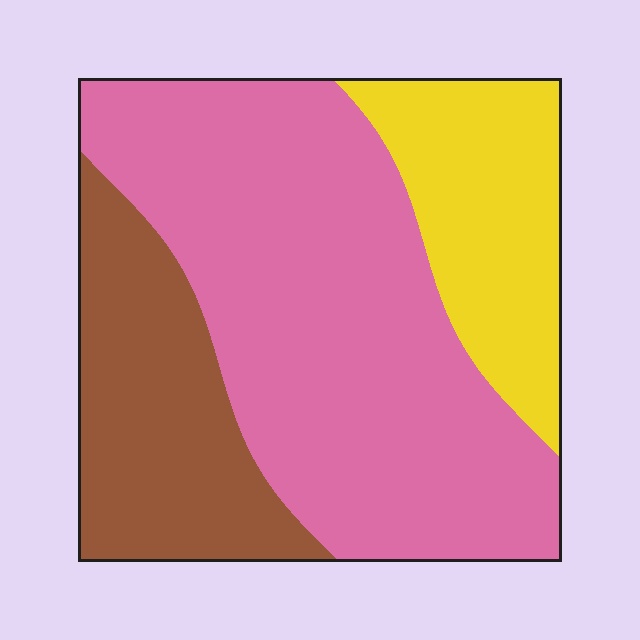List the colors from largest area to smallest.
From largest to smallest: pink, brown, yellow.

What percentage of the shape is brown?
Brown covers around 25% of the shape.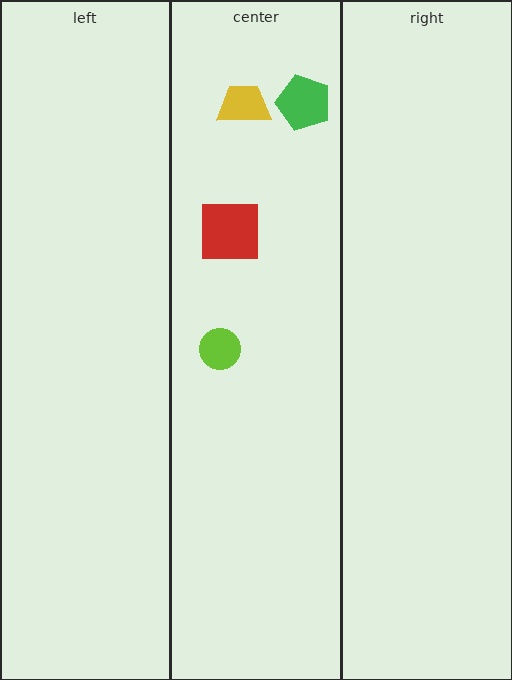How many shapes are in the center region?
4.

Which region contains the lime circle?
The center region.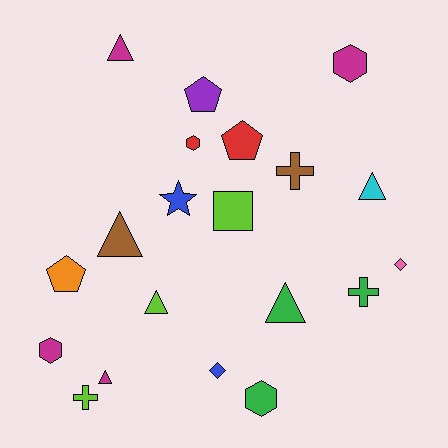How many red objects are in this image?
There are 2 red objects.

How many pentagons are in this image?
There are 3 pentagons.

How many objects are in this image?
There are 20 objects.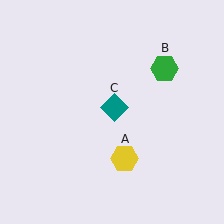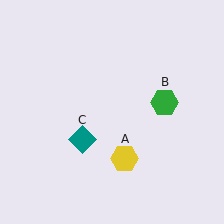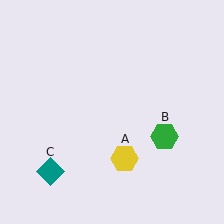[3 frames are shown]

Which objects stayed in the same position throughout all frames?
Yellow hexagon (object A) remained stationary.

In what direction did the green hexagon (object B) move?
The green hexagon (object B) moved down.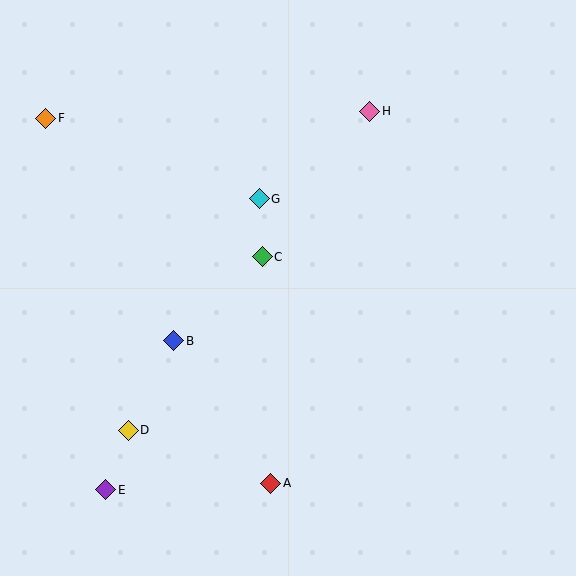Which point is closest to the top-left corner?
Point F is closest to the top-left corner.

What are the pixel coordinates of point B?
Point B is at (174, 341).